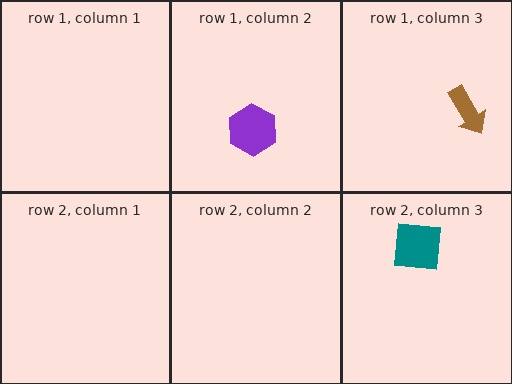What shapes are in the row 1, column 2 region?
The purple hexagon.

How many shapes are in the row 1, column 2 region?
1.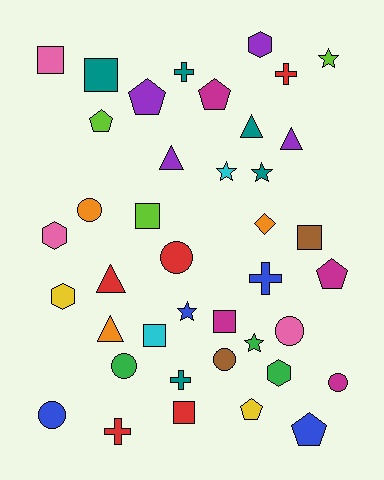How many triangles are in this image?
There are 5 triangles.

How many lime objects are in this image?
There are 3 lime objects.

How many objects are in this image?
There are 40 objects.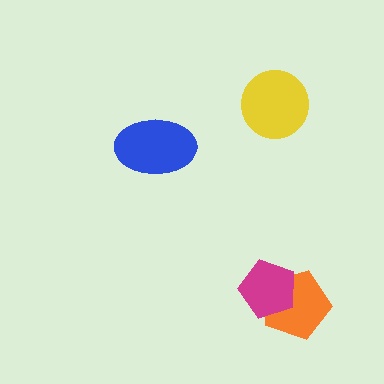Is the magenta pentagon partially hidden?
No, no other shape covers it.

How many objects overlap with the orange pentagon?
1 object overlaps with the orange pentagon.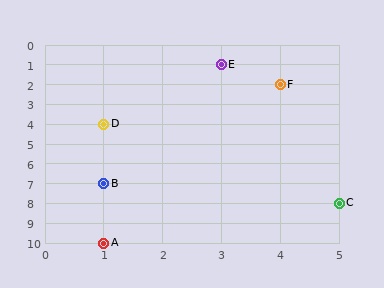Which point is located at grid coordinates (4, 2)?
Point F is at (4, 2).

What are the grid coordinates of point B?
Point B is at grid coordinates (1, 7).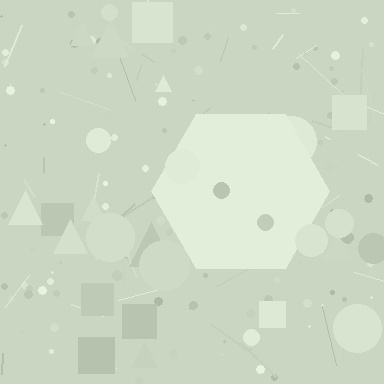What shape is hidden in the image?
A hexagon is hidden in the image.